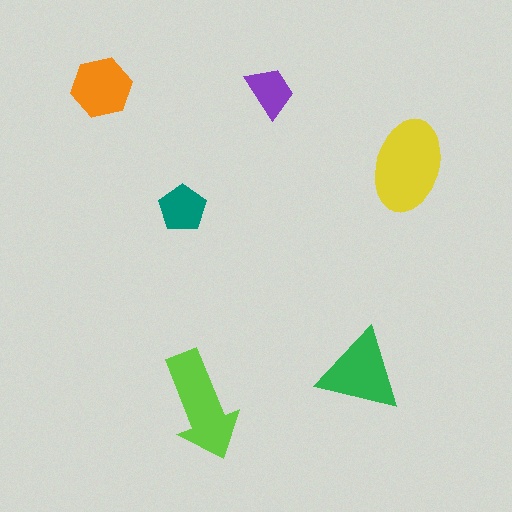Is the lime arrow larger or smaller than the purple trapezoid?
Larger.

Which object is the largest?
The yellow ellipse.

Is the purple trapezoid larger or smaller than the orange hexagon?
Smaller.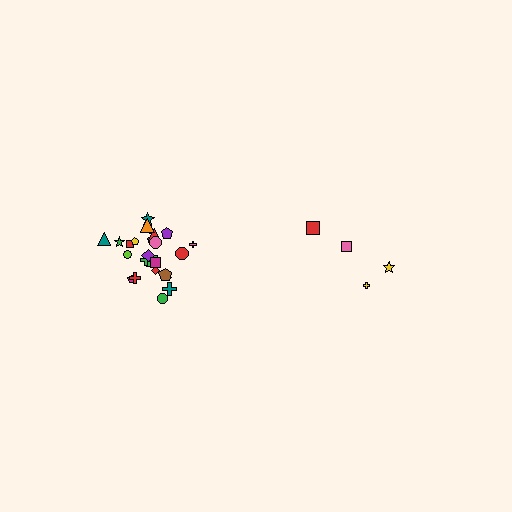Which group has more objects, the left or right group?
The left group.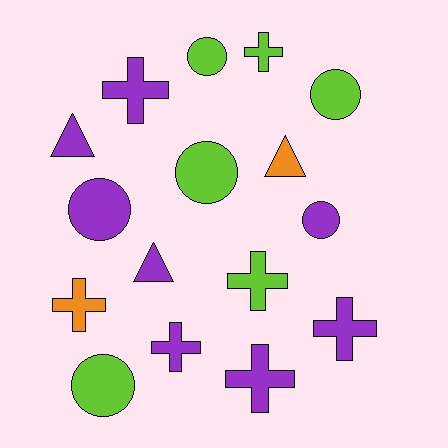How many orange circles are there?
There are no orange circles.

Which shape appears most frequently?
Cross, with 7 objects.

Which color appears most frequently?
Purple, with 8 objects.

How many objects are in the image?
There are 16 objects.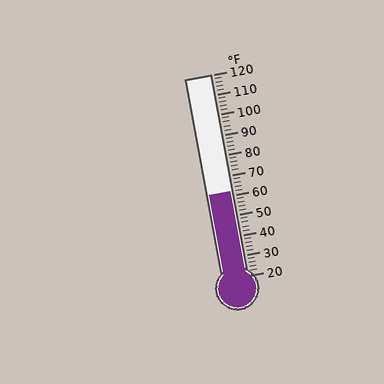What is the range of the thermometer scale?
The thermometer scale ranges from 20°F to 120°F.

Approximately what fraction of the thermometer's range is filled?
The thermometer is filled to approximately 40% of its range.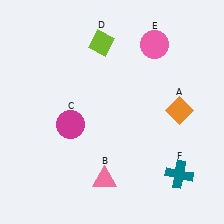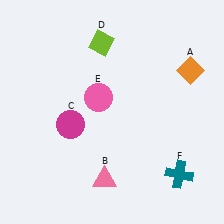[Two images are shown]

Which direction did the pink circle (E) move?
The pink circle (E) moved left.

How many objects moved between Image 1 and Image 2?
2 objects moved between the two images.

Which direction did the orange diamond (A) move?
The orange diamond (A) moved up.